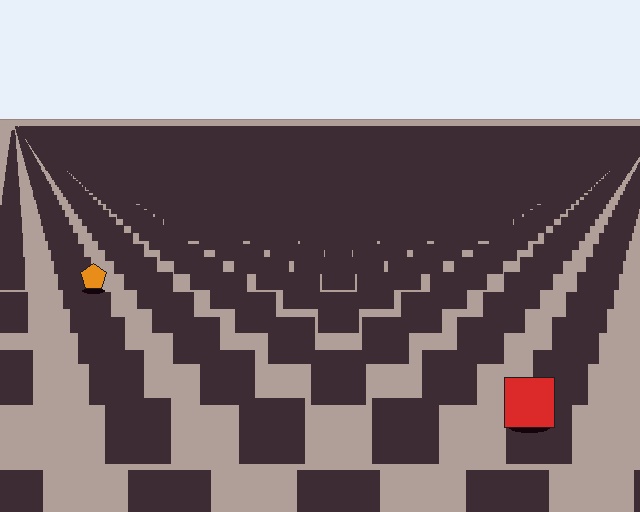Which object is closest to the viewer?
The red square is closest. The texture marks near it are larger and more spread out.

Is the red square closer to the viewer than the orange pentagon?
Yes. The red square is closer — you can tell from the texture gradient: the ground texture is coarser near it.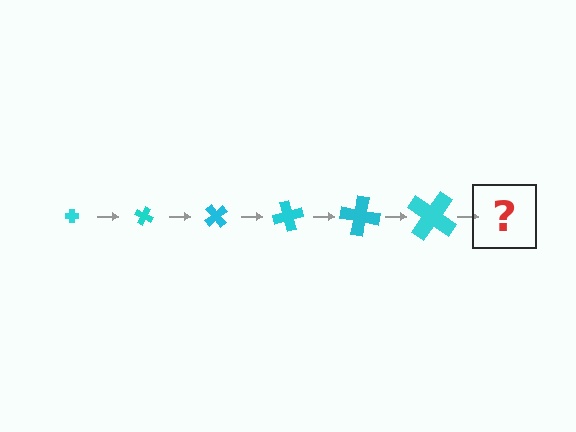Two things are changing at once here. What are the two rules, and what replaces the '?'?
The two rules are that the cross grows larger each step and it rotates 25 degrees each step. The '?' should be a cross, larger than the previous one and rotated 150 degrees from the start.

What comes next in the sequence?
The next element should be a cross, larger than the previous one and rotated 150 degrees from the start.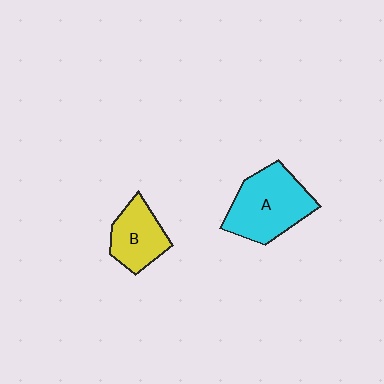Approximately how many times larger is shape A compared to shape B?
Approximately 1.6 times.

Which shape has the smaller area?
Shape B (yellow).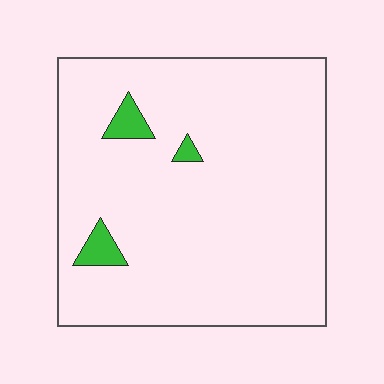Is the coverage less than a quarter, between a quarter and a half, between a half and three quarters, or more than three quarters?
Less than a quarter.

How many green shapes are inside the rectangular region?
3.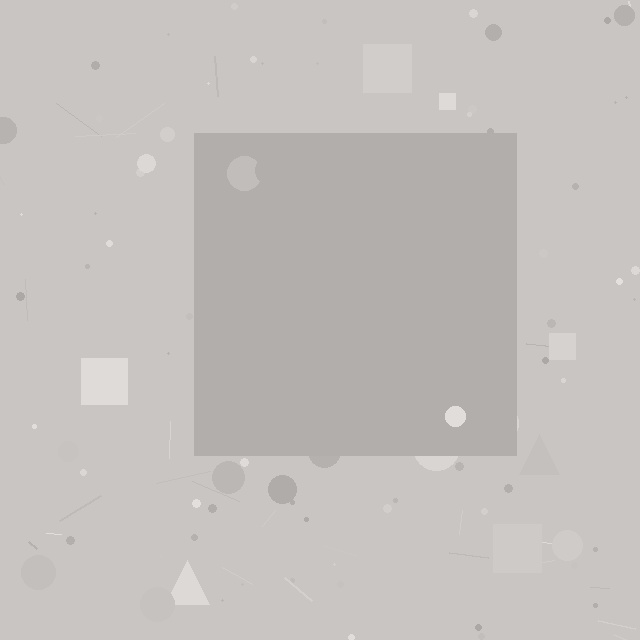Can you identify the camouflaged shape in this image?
The camouflaged shape is a square.